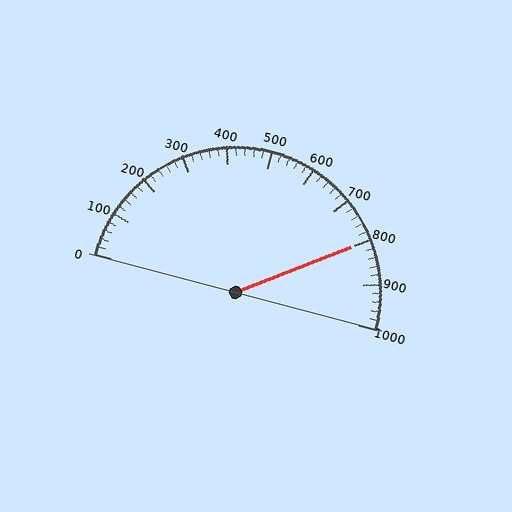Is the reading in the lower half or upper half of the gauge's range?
The reading is in the upper half of the range (0 to 1000).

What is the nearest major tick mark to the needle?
The nearest major tick mark is 800.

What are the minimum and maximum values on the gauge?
The gauge ranges from 0 to 1000.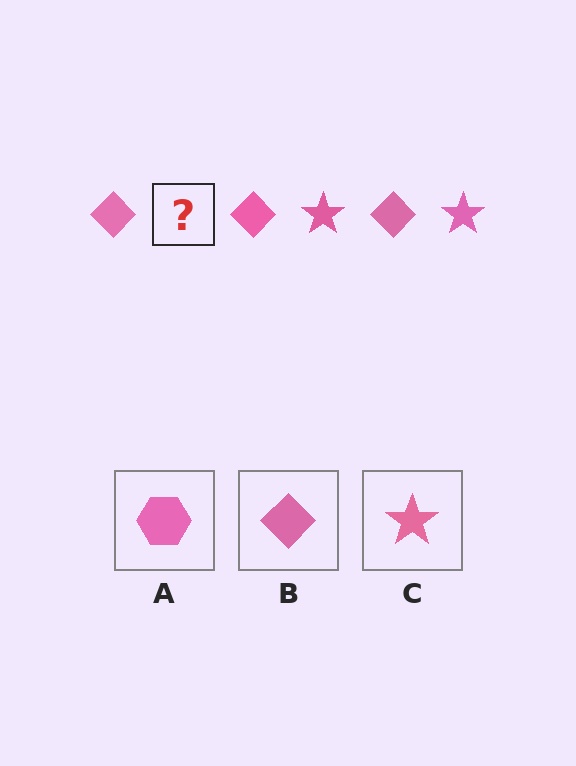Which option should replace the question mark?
Option C.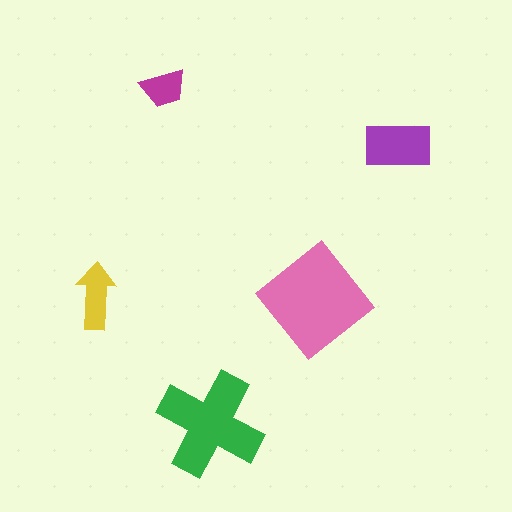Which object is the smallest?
The magenta trapezoid.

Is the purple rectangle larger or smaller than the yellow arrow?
Larger.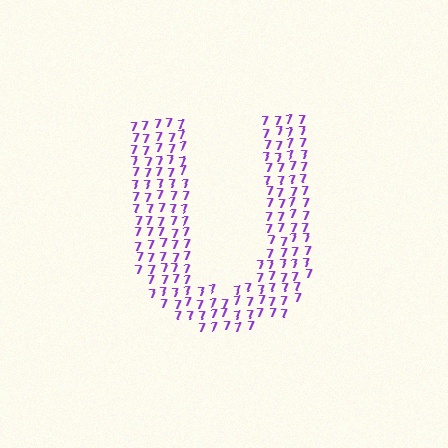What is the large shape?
The large shape is the letter U.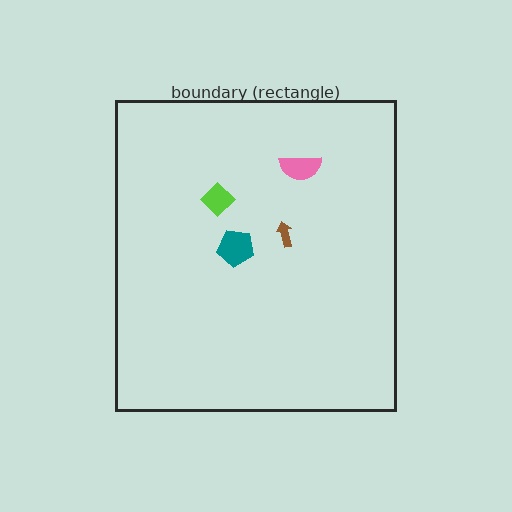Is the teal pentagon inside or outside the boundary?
Inside.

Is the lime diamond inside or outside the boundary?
Inside.